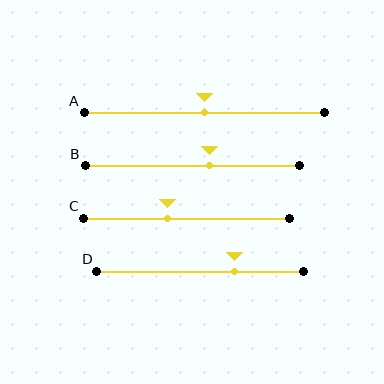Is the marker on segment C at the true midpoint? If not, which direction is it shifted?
No, the marker on segment C is shifted to the left by about 10% of the segment length.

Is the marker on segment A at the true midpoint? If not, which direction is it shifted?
Yes, the marker on segment A is at the true midpoint.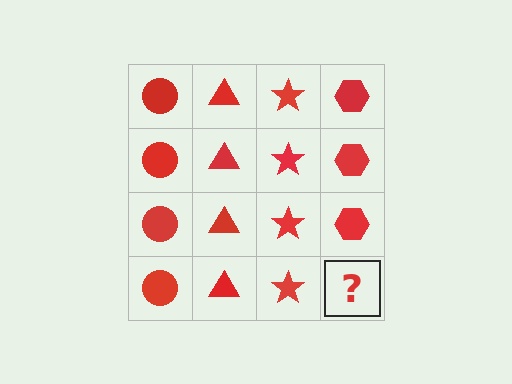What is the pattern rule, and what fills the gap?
The rule is that each column has a consistent shape. The gap should be filled with a red hexagon.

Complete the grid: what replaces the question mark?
The question mark should be replaced with a red hexagon.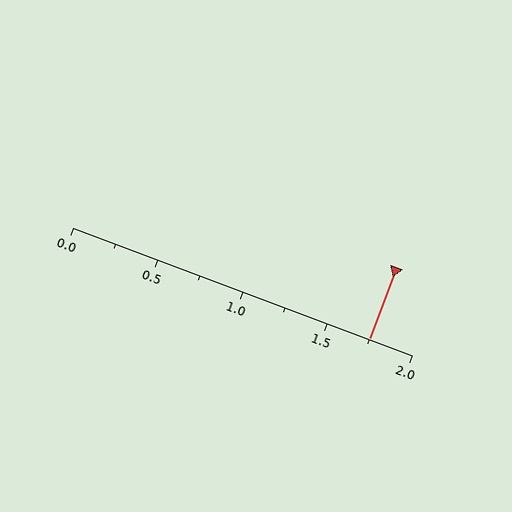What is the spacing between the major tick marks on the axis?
The major ticks are spaced 0.5 apart.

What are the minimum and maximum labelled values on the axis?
The axis runs from 0.0 to 2.0.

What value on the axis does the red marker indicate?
The marker indicates approximately 1.75.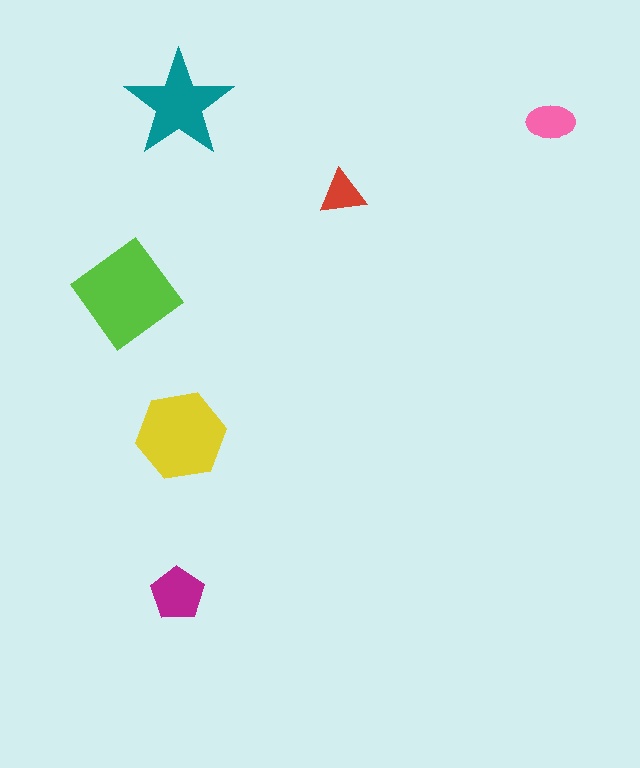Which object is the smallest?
The red triangle.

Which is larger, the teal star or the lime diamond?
The lime diamond.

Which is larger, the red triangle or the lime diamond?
The lime diamond.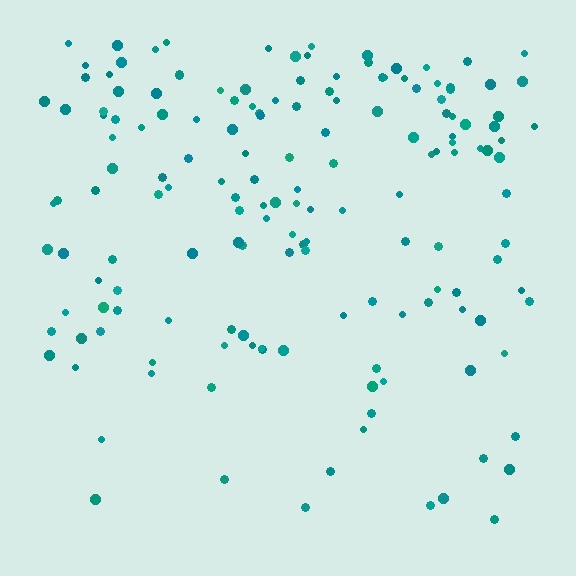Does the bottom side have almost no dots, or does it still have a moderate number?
Still a moderate number, just noticeably fewer than the top.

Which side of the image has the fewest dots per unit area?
The bottom.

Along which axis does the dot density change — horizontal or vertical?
Vertical.